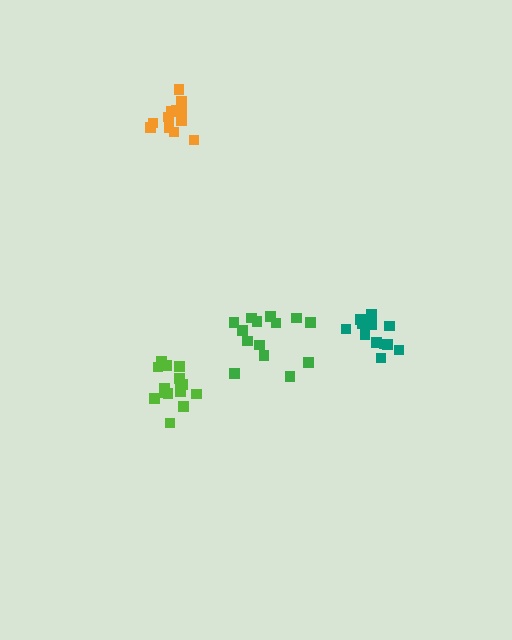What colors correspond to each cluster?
The clusters are colored: green, lime, teal, orange.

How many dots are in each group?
Group 1: 14 dots, Group 2: 15 dots, Group 3: 12 dots, Group 4: 12 dots (53 total).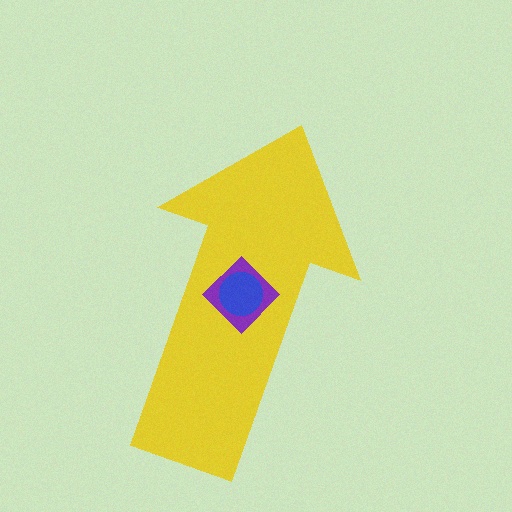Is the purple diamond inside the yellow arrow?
Yes.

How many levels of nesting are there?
3.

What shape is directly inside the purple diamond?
The blue circle.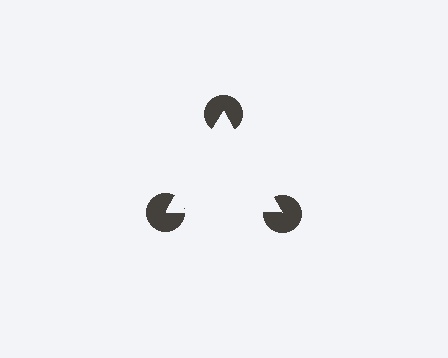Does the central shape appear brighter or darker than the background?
It typically appears slightly brighter than the background, even though no actual brightness change is drawn.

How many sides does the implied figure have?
3 sides.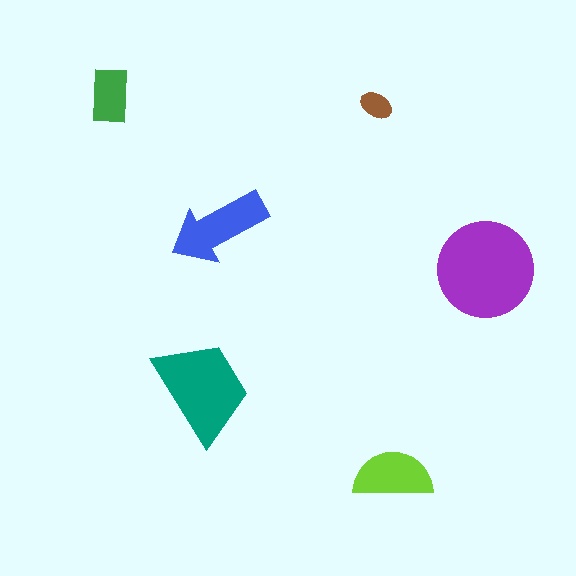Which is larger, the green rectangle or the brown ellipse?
The green rectangle.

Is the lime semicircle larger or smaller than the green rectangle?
Larger.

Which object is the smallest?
The brown ellipse.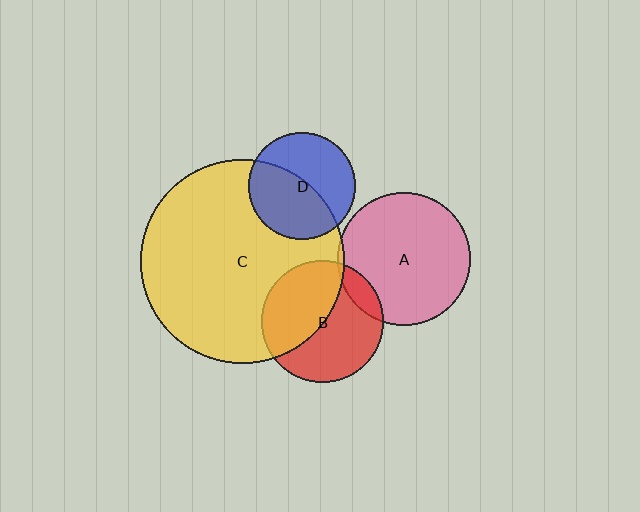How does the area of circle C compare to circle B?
Approximately 2.8 times.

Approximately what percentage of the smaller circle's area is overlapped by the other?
Approximately 50%.